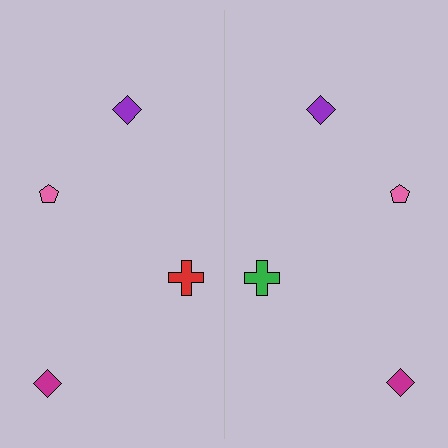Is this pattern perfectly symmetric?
No, the pattern is not perfectly symmetric. The green cross on the right side breaks the symmetry — its mirror counterpart is red.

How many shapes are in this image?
There are 8 shapes in this image.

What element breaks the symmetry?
The green cross on the right side breaks the symmetry — its mirror counterpart is red.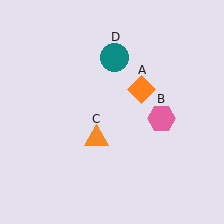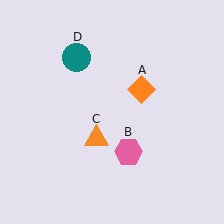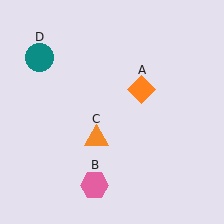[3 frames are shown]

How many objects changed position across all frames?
2 objects changed position: pink hexagon (object B), teal circle (object D).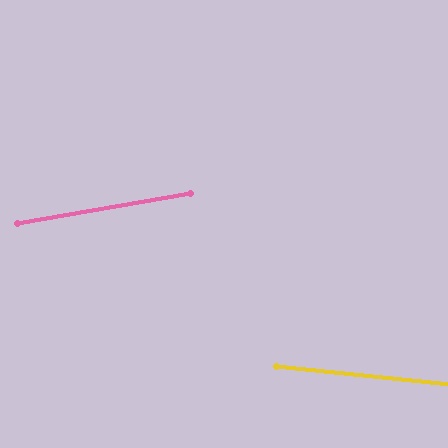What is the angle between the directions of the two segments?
Approximately 16 degrees.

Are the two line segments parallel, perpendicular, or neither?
Neither parallel nor perpendicular — they differ by about 16°.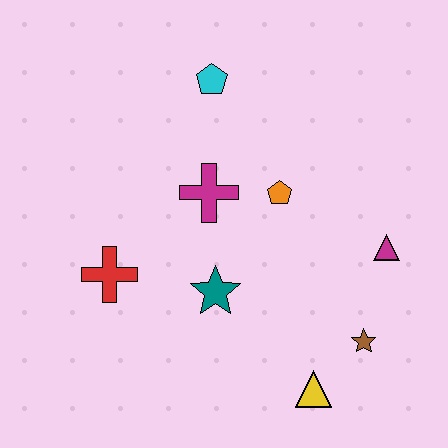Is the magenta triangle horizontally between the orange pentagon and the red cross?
No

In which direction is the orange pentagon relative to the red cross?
The orange pentagon is to the right of the red cross.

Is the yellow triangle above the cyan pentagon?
No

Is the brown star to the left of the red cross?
No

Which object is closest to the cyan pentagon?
The magenta cross is closest to the cyan pentagon.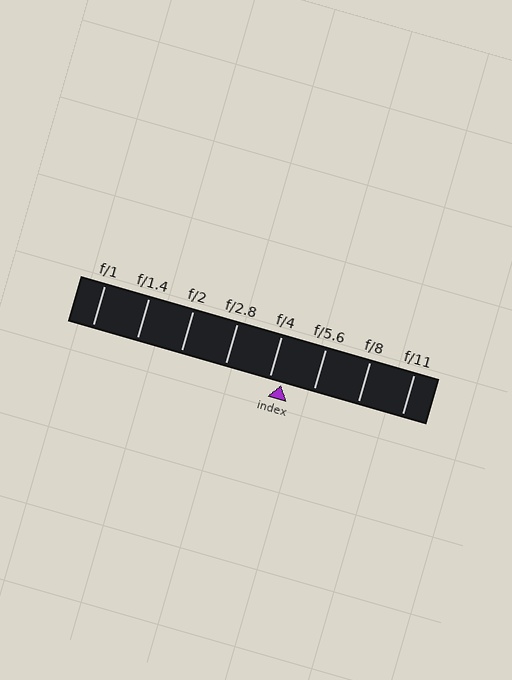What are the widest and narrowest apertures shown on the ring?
The widest aperture shown is f/1 and the narrowest is f/11.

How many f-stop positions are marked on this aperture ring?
There are 8 f-stop positions marked.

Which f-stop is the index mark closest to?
The index mark is closest to f/4.